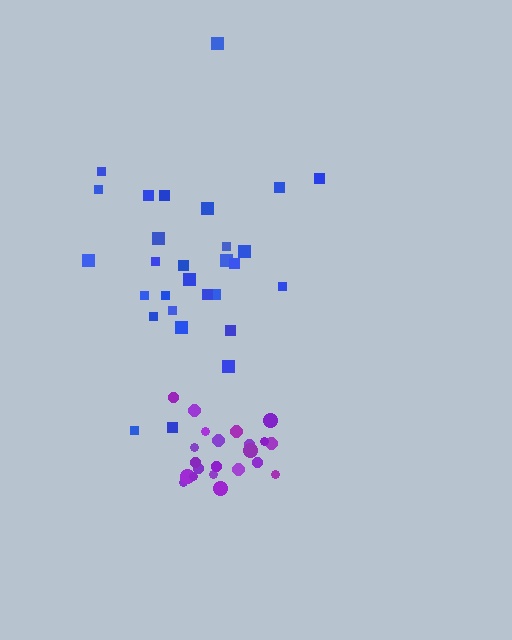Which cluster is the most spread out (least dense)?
Blue.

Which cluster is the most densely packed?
Purple.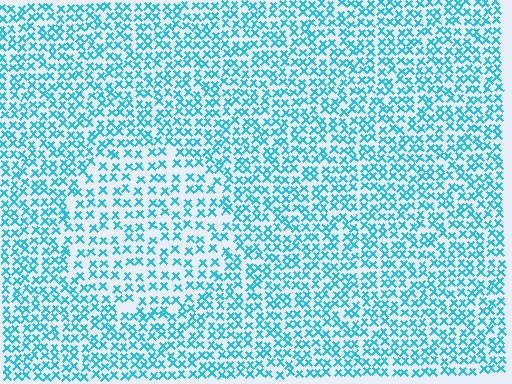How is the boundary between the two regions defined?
The boundary is defined by a change in element density (approximately 1.6x ratio). All elements are the same color, size, and shape.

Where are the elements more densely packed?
The elements are more densely packed outside the circle boundary.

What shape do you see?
I see a circle.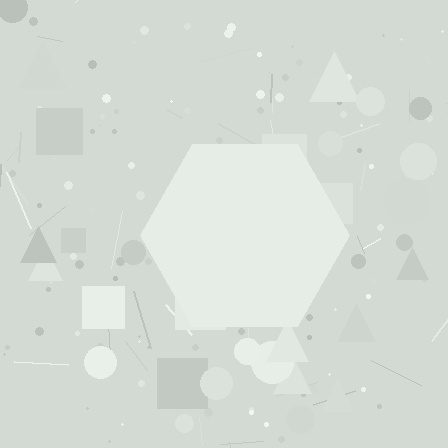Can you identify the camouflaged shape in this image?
The camouflaged shape is a hexagon.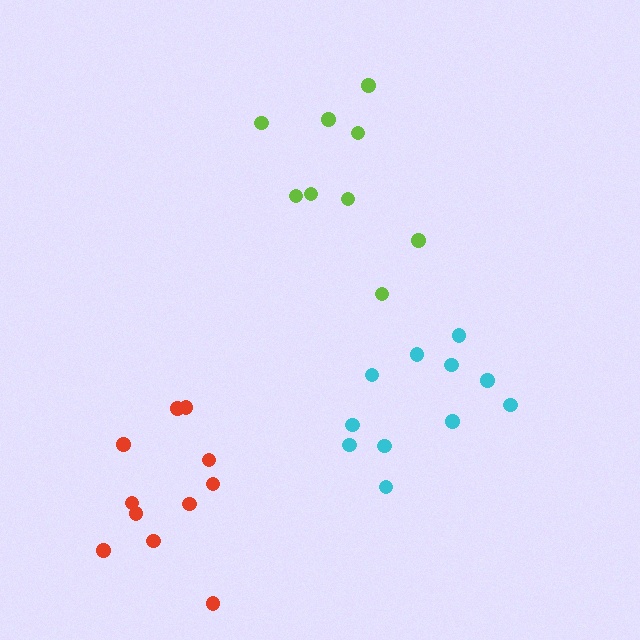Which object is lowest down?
The red cluster is bottommost.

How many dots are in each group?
Group 1: 11 dots, Group 2: 9 dots, Group 3: 11 dots (31 total).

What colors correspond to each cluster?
The clusters are colored: cyan, lime, red.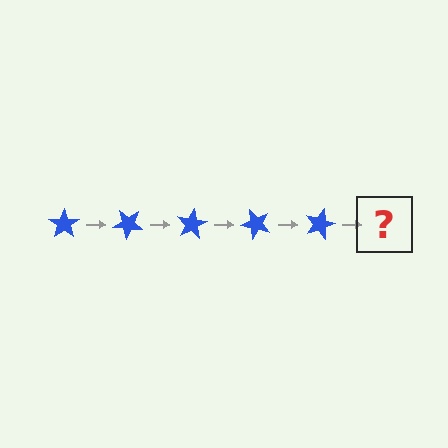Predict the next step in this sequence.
The next step is a blue star rotated 200 degrees.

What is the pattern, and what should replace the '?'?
The pattern is that the star rotates 40 degrees each step. The '?' should be a blue star rotated 200 degrees.